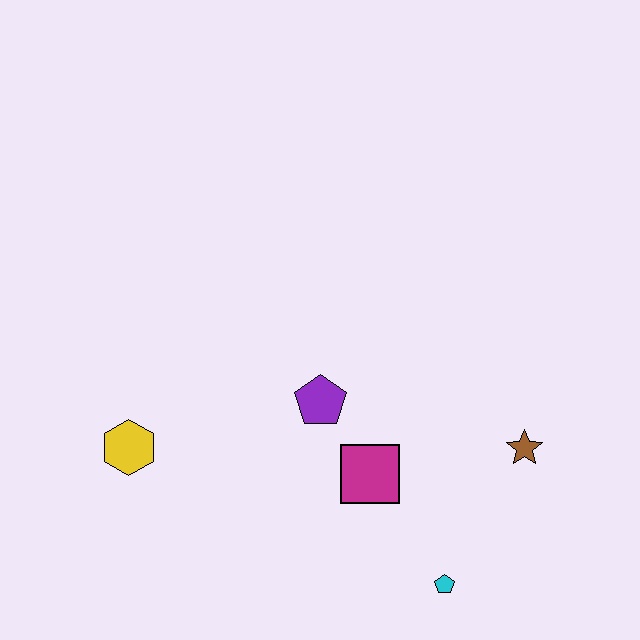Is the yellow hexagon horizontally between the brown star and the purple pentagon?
No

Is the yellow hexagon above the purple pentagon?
No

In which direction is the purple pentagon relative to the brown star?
The purple pentagon is to the left of the brown star.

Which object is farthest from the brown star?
The yellow hexagon is farthest from the brown star.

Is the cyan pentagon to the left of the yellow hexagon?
No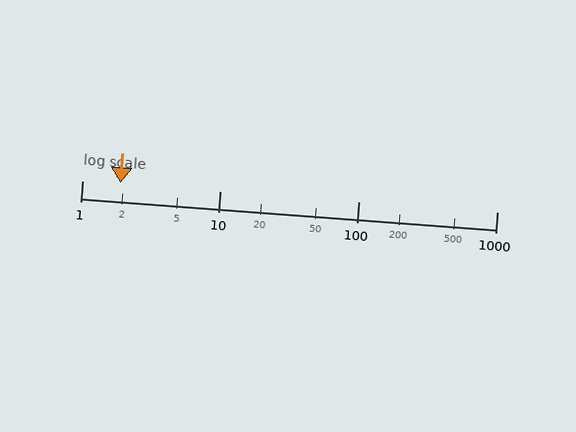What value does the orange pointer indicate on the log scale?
The pointer indicates approximately 1.9.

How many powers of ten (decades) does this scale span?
The scale spans 3 decades, from 1 to 1000.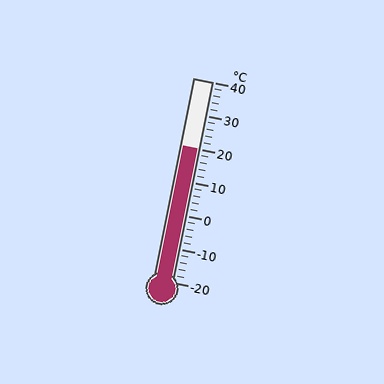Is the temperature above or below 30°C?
The temperature is below 30°C.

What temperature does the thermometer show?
The thermometer shows approximately 20°C.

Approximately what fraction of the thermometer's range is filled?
The thermometer is filled to approximately 65% of its range.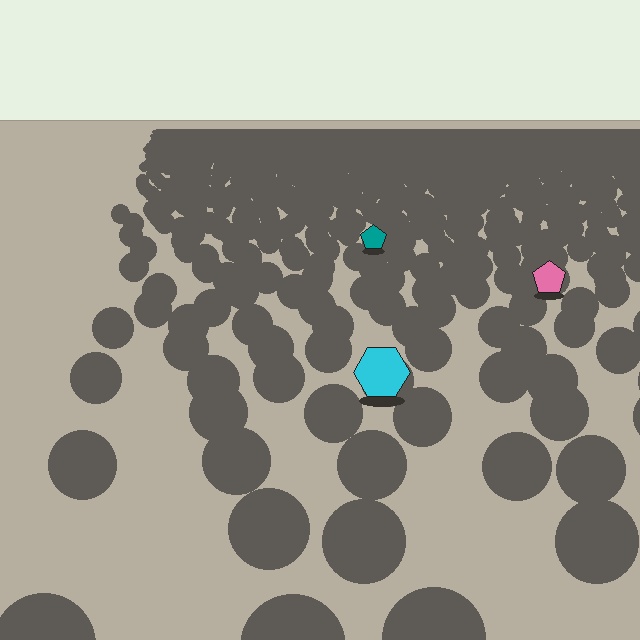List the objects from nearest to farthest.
From nearest to farthest: the cyan hexagon, the pink pentagon, the teal pentagon.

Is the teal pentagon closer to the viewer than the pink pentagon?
No. The pink pentagon is closer — you can tell from the texture gradient: the ground texture is coarser near it.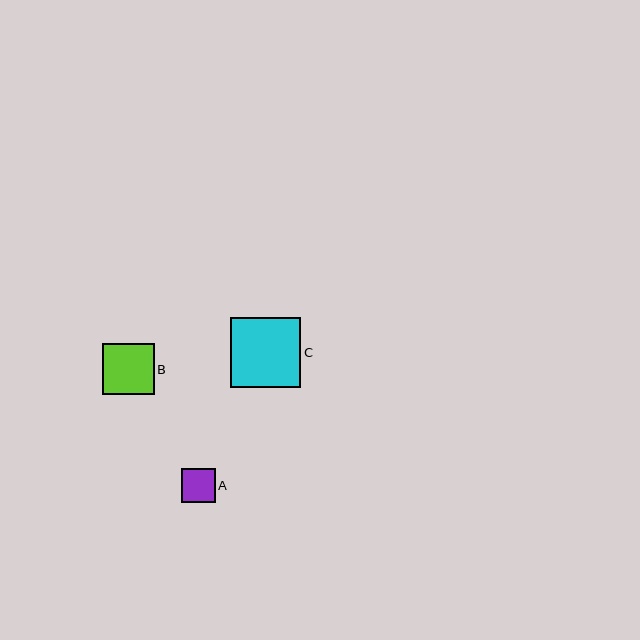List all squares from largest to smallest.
From largest to smallest: C, B, A.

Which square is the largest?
Square C is the largest with a size of approximately 70 pixels.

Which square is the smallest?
Square A is the smallest with a size of approximately 34 pixels.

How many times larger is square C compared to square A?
Square C is approximately 2.1 times the size of square A.